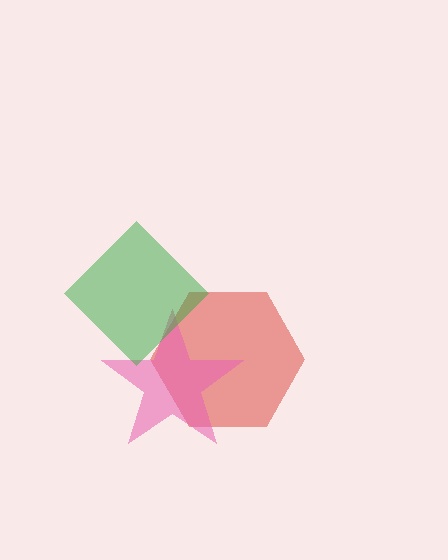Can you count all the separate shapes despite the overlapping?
Yes, there are 3 separate shapes.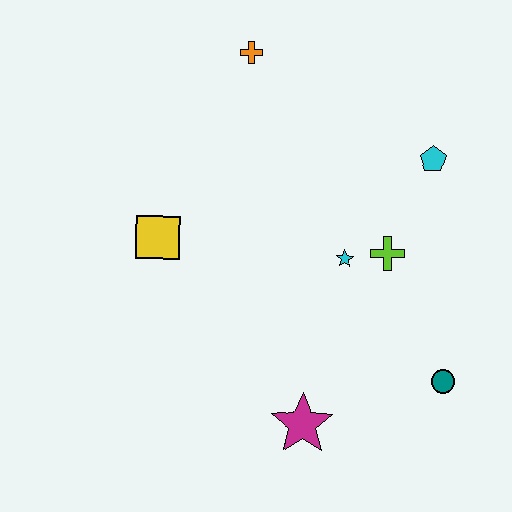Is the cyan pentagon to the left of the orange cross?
No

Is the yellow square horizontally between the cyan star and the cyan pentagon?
No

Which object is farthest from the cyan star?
The orange cross is farthest from the cyan star.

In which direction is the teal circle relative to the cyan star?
The teal circle is below the cyan star.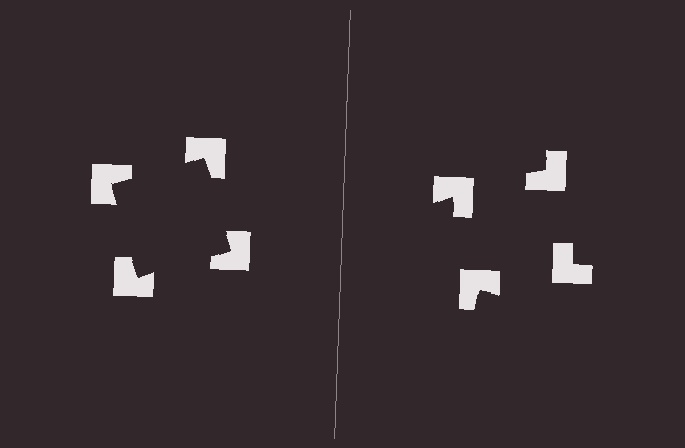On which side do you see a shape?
An illusory square appears on the left side. On the right side the wedge cuts are rotated, so no coherent shape forms.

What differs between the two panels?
The notched squares are positioned identically on both sides; only the wedge orientations differ. On the left they align to a square; on the right they are misaligned.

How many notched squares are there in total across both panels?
8 — 4 on each side.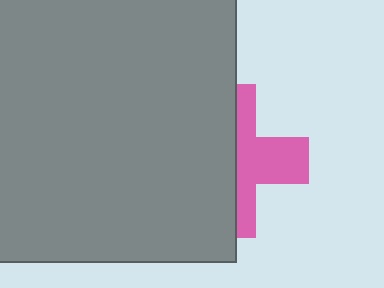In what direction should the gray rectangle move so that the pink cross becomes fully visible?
The gray rectangle should move left. That is the shortest direction to clear the overlap and leave the pink cross fully visible.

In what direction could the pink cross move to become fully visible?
The pink cross could move right. That would shift it out from behind the gray rectangle entirely.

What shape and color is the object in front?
The object in front is a gray rectangle.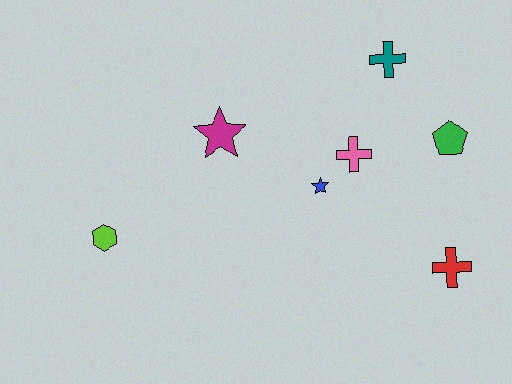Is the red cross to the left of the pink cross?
No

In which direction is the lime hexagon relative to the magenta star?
The lime hexagon is to the left of the magenta star.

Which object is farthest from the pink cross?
The lime hexagon is farthest from the pink cross.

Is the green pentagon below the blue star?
No